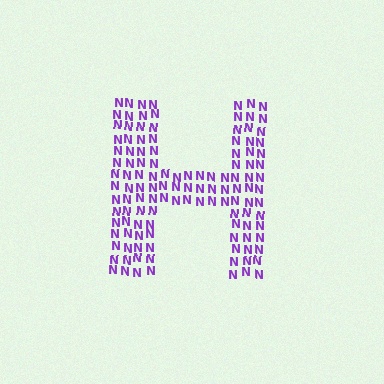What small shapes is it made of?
It is made of small letter N's.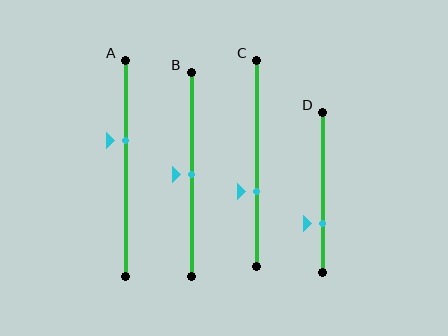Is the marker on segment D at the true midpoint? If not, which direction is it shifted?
No, the marker on segment D is shifted downward by about 20% of the segment length.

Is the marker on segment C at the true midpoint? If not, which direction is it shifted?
No, the marker on segment C is shifted downward by about 14% of the segment length.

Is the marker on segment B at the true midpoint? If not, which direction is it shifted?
Yes, the marker on segment B is at the true midpoint.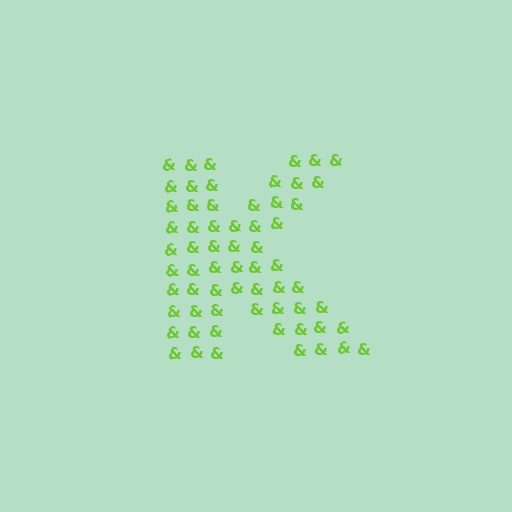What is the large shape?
The large shape is the letter K.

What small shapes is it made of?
It is made of small ampersands.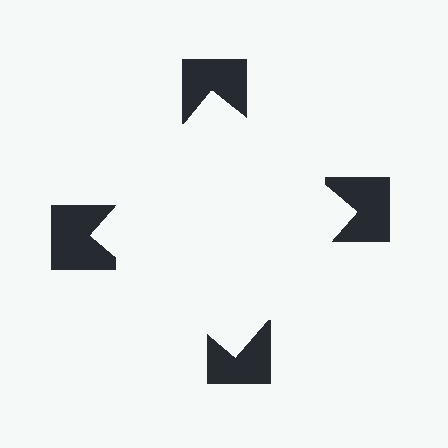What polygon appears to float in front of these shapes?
An illusory square — its edges are inferred from the aligned wedge cuts in the notched squares, not physically drawn.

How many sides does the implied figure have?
4 sides.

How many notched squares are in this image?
There are 4 — one at each vertex of the illusory square.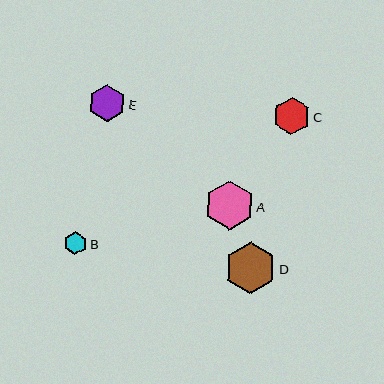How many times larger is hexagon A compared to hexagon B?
Hexagon A is approximately 2.1 times the size of hexagon B.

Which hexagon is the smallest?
Hexagon B is the smallest with a size of approximately 24 pixels.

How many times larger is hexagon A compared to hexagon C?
Hexagon A is approximately 1.3 times the size of hexagon C.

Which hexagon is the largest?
Hexagon D is the largest with a size of approximately 52 pixels.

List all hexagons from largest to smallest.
From largest to smallest: D, A, C, E, B.